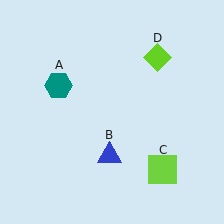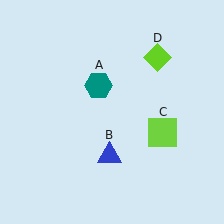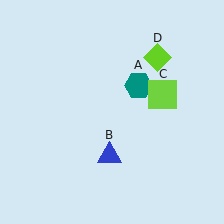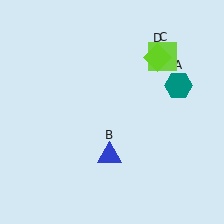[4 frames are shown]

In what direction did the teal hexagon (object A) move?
The teal hexagon (object A) moved right.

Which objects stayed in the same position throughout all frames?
Blue triangle (object B) and lime diamond (object D) remained stationary.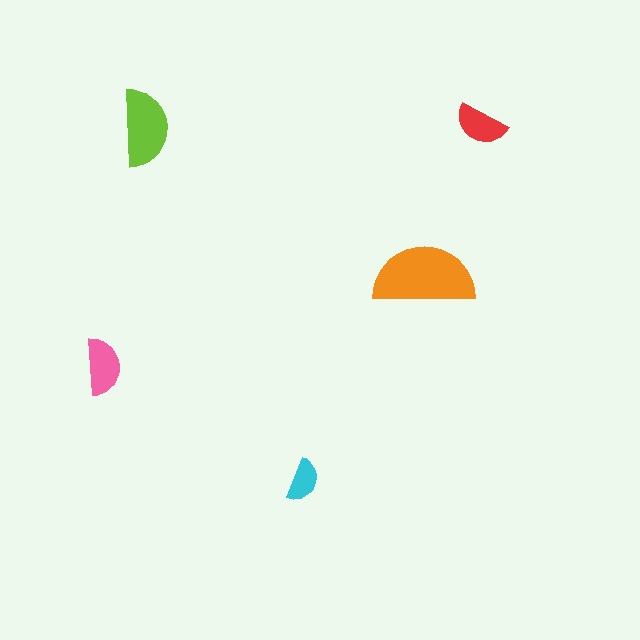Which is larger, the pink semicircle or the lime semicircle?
The lime one.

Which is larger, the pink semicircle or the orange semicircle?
The orange one.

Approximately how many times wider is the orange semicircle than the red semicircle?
About 2 times wider.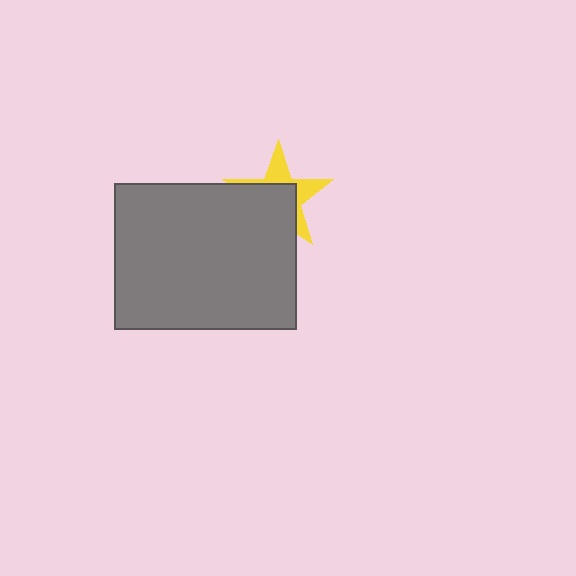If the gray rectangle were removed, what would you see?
You would see the complete yellow star.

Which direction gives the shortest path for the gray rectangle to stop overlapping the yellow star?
Moving toward the lower-left gives the shortest separation.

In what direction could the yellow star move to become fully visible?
The yellow star could move toward the upper-right. That would shift it out from behind the gray rectangle entirely.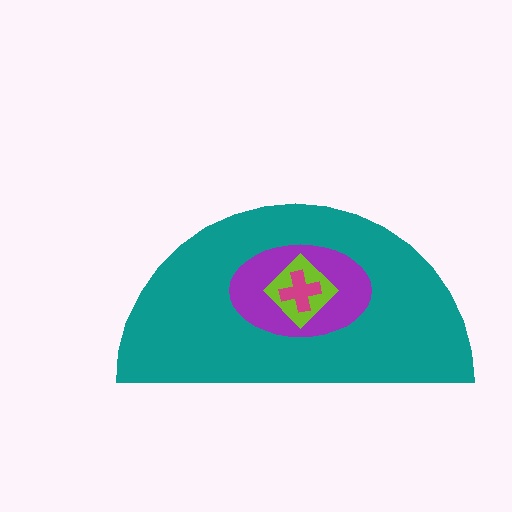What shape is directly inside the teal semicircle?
The purple ellipse.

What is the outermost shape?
The teal semicircle.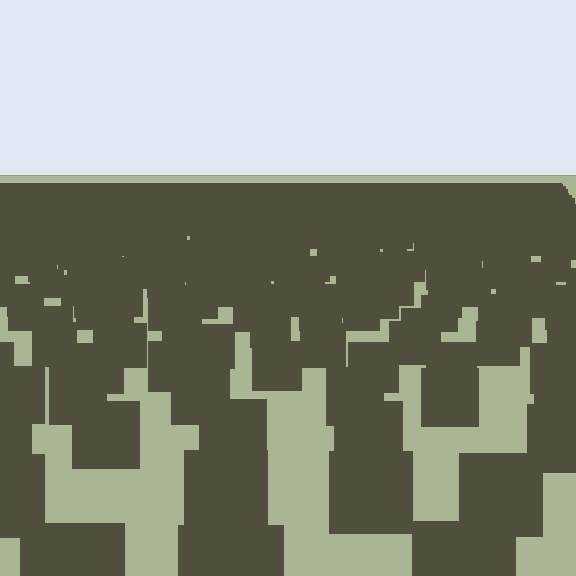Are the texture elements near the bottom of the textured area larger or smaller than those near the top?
Larger. Near the bottom, elements are closer to the viewer and appear at a bigger on-screen size.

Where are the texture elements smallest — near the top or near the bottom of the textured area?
Near the top.